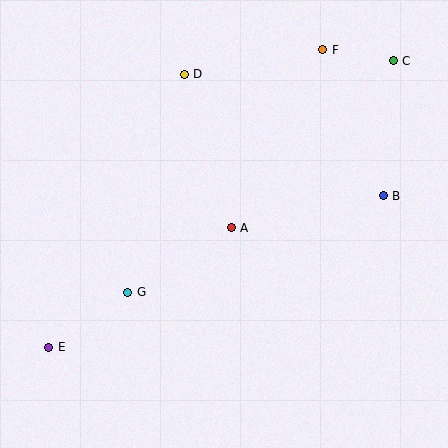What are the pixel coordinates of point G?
Point G is at (128, 292).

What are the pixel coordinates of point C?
Point C is at (393, 61).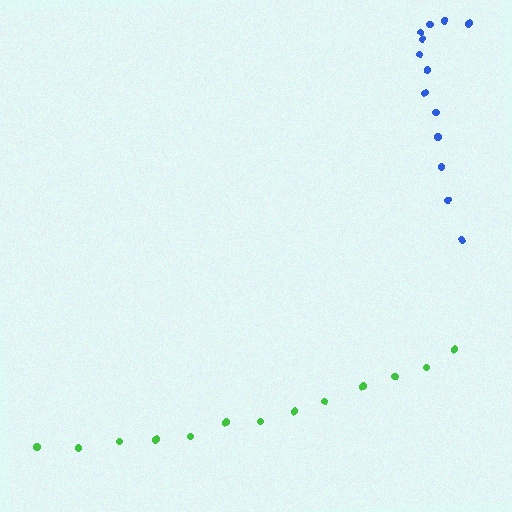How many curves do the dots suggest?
There are 2 distinct paths.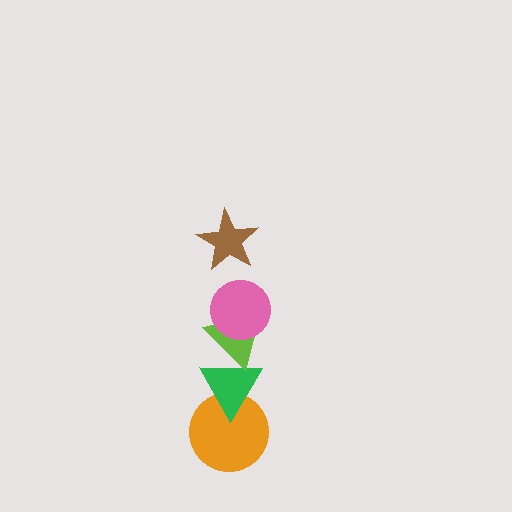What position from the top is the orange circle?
The orange circle is 5th from the top.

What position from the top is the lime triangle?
The lime triangle is 3rd from the top.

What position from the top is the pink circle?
The pink circle is 2nd from the top.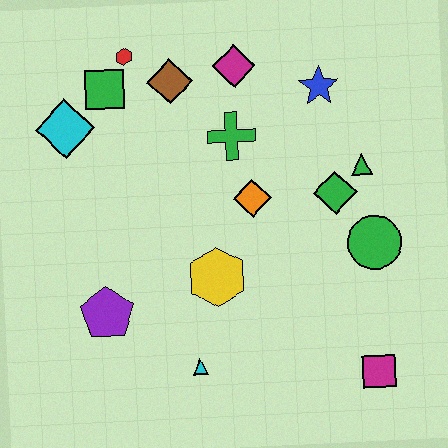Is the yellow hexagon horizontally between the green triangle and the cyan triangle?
Yes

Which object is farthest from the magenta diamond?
The magenta square is farthest from the magenta diamond.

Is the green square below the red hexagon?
Yes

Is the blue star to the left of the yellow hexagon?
No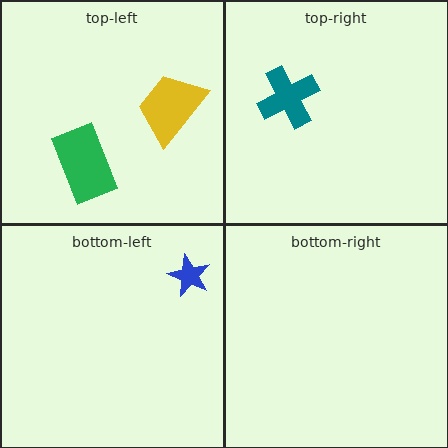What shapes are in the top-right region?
The teal cross.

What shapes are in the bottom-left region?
The blue star.